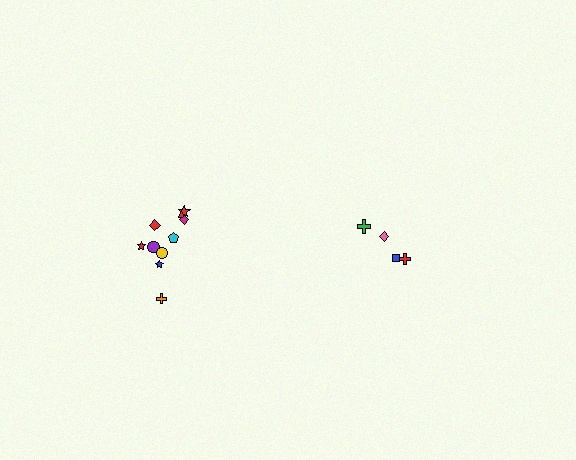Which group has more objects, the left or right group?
The left group.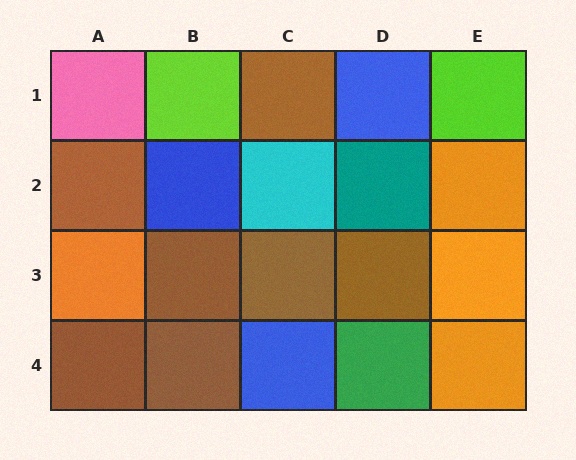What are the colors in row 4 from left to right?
Brown, brown, blue, green, orange.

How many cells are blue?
3 cells are blue.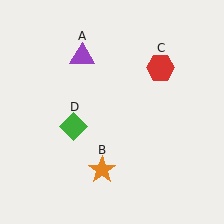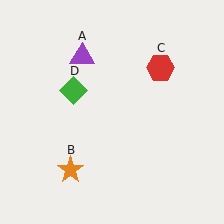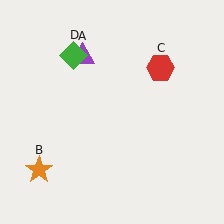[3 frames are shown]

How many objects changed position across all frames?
2 objects changed position: orange star (object B), green diamond (object D).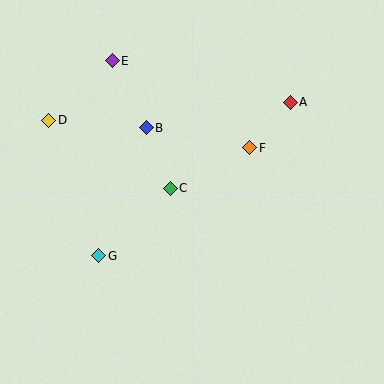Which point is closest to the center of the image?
Point C at (170, 188) is closest to the center.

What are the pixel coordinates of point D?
Point D is at (49, 120).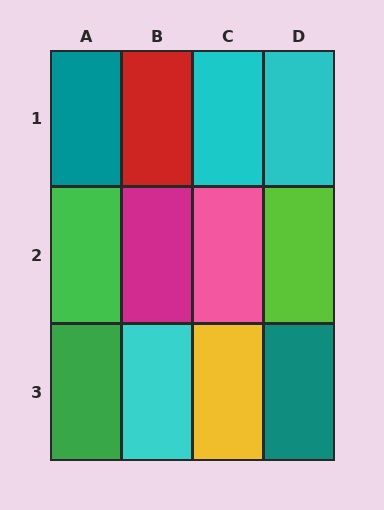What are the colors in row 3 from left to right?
Green, cyan, yellow, teal.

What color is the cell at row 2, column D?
Lime.